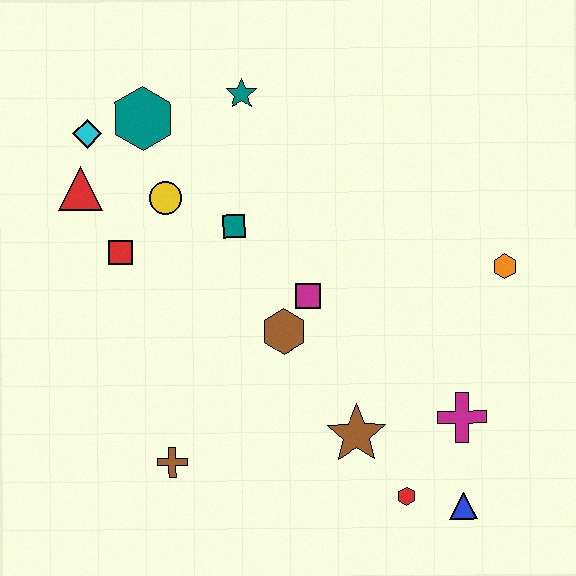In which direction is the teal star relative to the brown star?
The teal star is above the brown star.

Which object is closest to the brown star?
The red hexagon is closest to the brown star.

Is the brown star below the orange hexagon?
Yes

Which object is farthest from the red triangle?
The blue triangle is farthest from the red triangle.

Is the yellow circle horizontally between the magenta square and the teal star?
No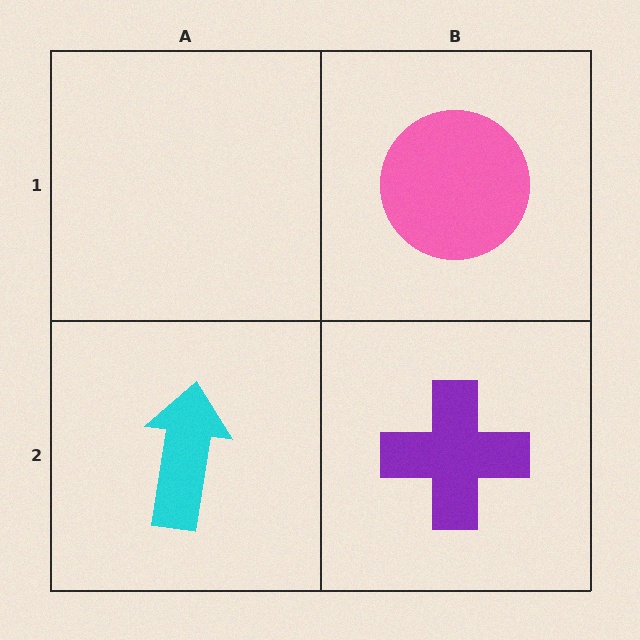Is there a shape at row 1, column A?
No, that cell is empty.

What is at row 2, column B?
A purple cross.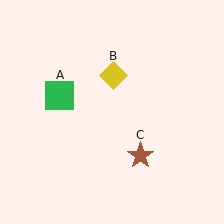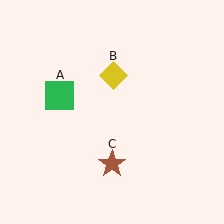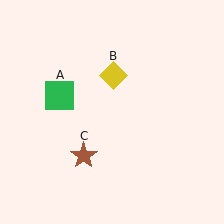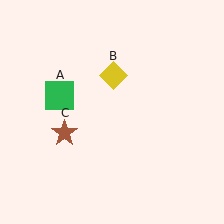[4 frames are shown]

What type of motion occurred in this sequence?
The brown star (object C) rotated clockwise around the center of the scene.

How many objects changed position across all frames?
1 object changed position: brown star (object C).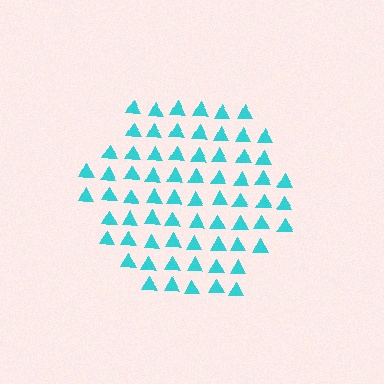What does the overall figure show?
The overall figure shows a hexagon.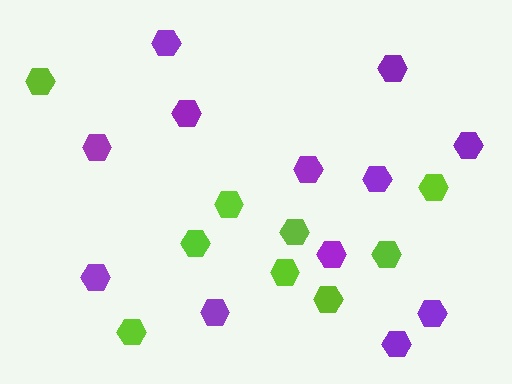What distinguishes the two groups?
There are 2 groups: one group of lime hexagons (9) and one group of purple hexagons (12).